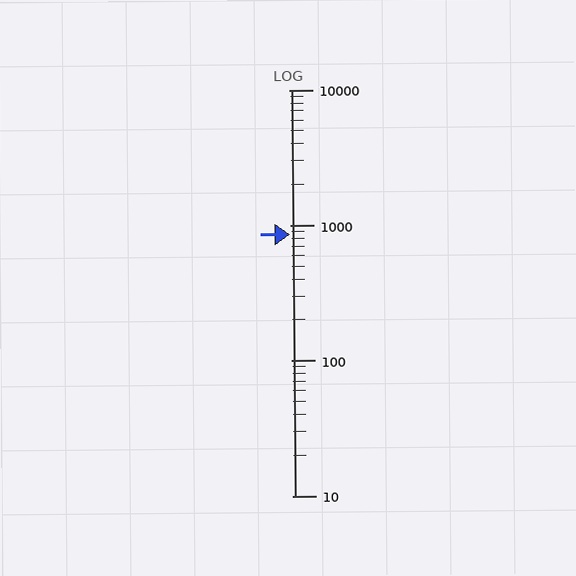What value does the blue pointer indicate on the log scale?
The pointer indicates approximately 850.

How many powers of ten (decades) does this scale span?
The scale spans 3 decades, from 10 to 10000.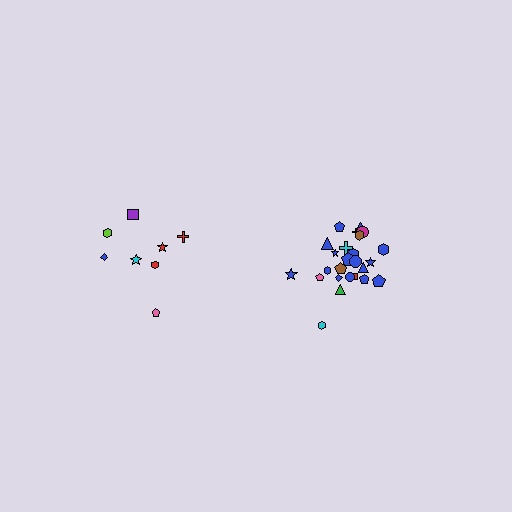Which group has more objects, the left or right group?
The right group.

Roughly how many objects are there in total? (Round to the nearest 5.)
Roughly 35 objects in total.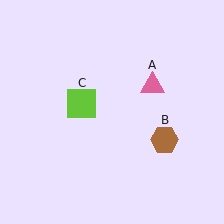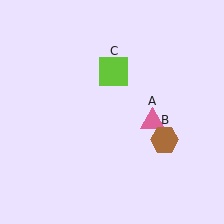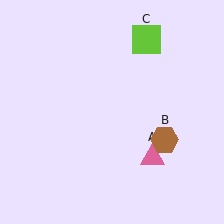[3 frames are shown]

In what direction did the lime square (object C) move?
The lime square (object C) moved up and to the right.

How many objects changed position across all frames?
2 objects changed position: pink triangle (object A), lime square (object C).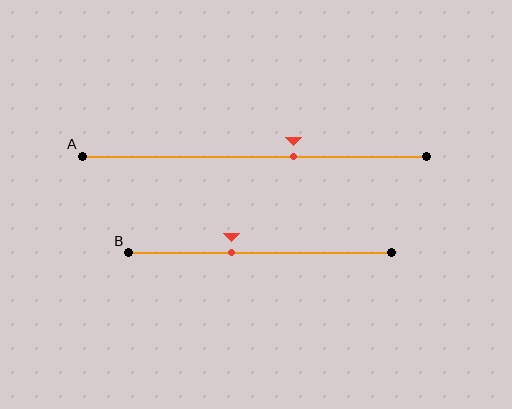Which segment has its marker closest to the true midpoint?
Segment B has its marker closest to the true midpoint.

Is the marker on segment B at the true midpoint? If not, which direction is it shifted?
No, the marker on segment B is shifted to the left by about 11% of the segment length.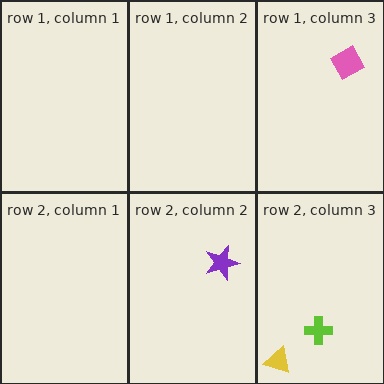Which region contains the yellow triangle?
The row 2, column 3 region.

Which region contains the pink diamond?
The row 1, column 3 region.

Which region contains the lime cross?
The row 2, column 3 region.